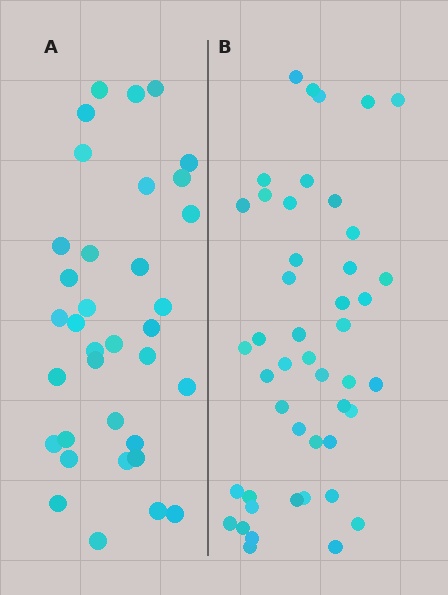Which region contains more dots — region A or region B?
Region B (the right region) has more dots.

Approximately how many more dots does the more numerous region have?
Region B has roughly 12 or so more dots than region A.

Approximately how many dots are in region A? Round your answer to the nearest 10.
About 40 dots. (The exact count is 35, which rounds to 40.)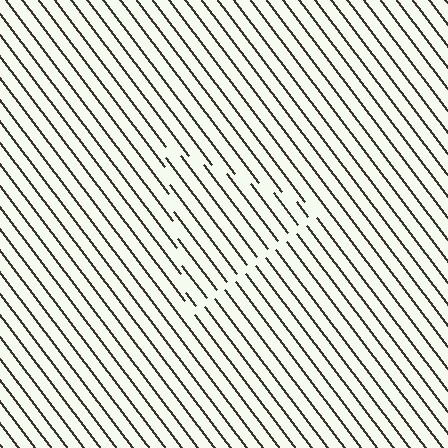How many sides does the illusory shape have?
3 sides — the line-ends trace a triangle.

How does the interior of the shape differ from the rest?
The interior of the shape contains the same grating, shifted by half a period — the contour is defined by the phase discontinuity where line-ends from the inner and outer gratings abut.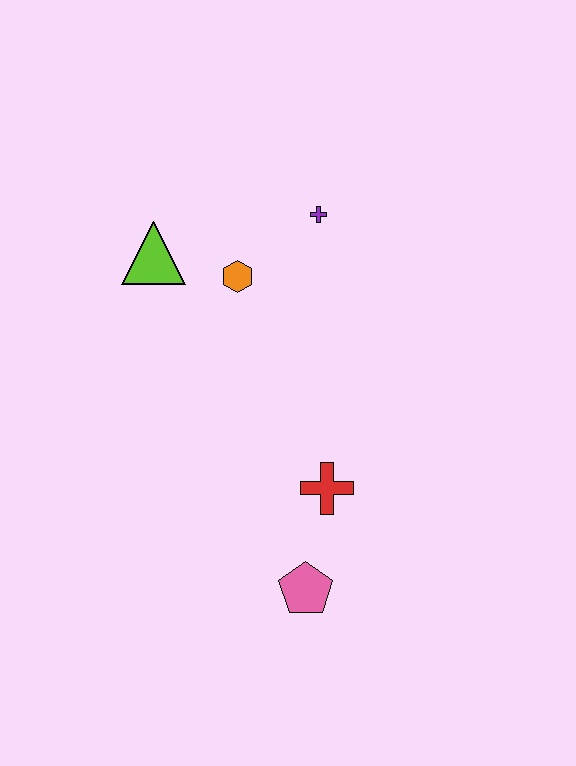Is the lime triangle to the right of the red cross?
No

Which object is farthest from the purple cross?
The pink pentagon is farthest from the purple cross.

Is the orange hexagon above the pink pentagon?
Yes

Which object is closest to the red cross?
The pink pentagon is closest to the red cross.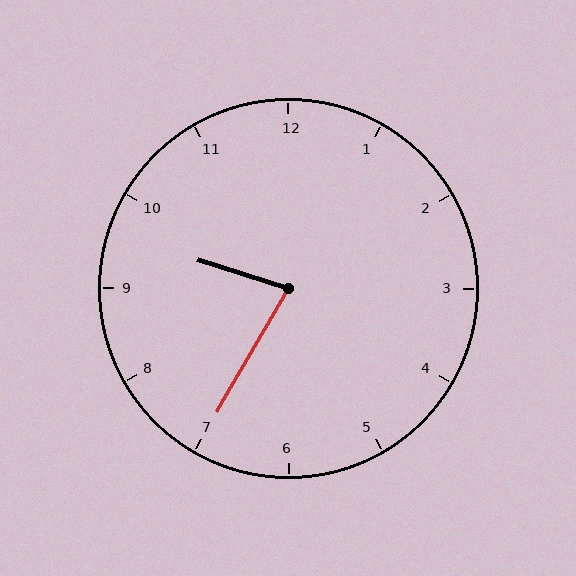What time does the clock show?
9:35.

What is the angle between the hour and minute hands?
Approximately 78 degrees.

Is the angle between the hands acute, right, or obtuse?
It is acute.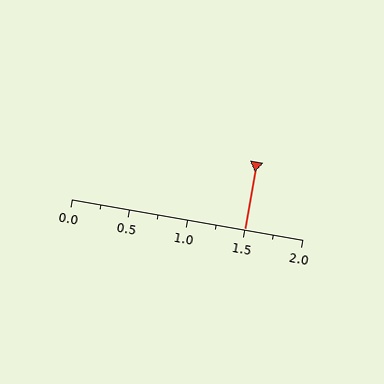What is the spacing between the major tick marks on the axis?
The major ticks are spaced 0.5 apart.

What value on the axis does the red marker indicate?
The marker indicates approximately 1.5.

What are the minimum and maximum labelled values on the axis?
The axis runs from 0.0 to 2.0.